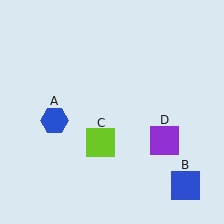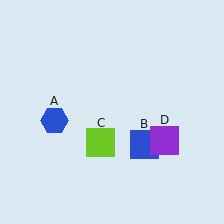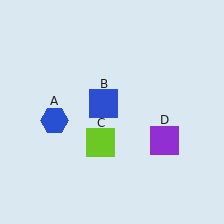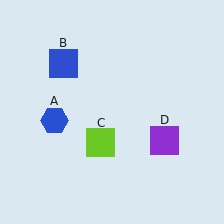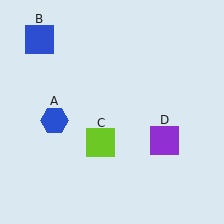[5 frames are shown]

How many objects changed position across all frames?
1 object changed position: blue square (object B).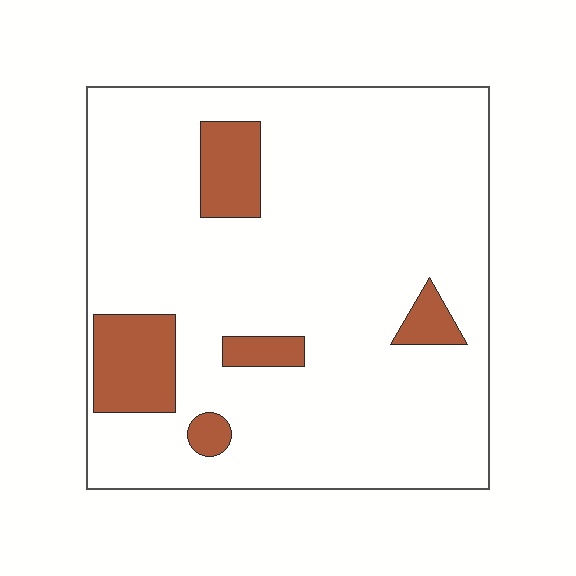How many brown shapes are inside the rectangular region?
5.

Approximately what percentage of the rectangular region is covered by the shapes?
Approximately 15%.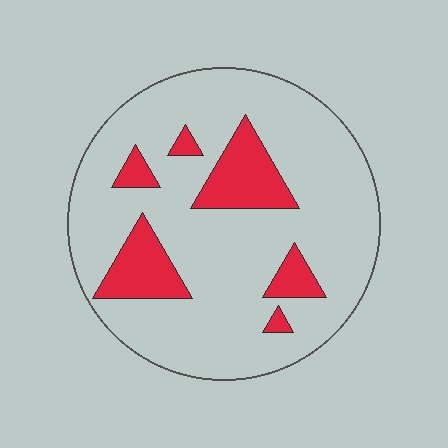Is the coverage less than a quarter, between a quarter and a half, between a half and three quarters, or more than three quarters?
Less than a quarter.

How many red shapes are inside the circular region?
6.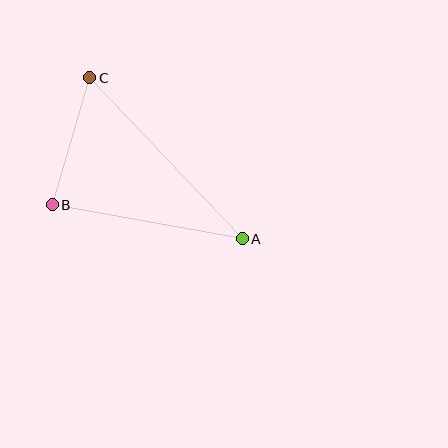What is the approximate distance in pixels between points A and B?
The distance between A and B is approximately 193 pixels.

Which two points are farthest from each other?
Points A and C are farthest from each other.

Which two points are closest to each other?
Points B and C are closest to each other.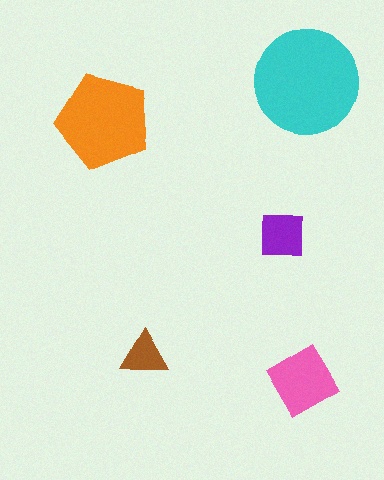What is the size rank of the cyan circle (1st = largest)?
1st.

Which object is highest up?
The cyan circle is topmost.